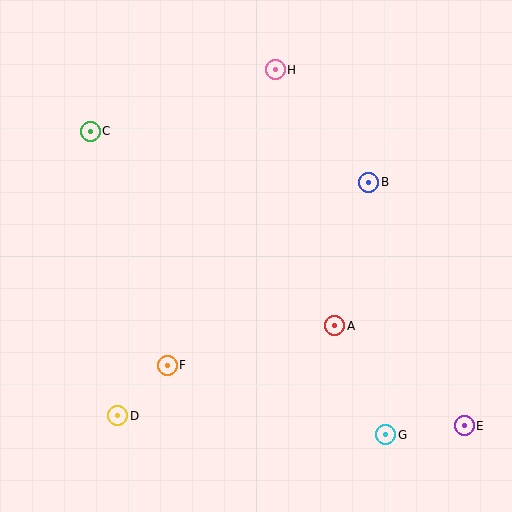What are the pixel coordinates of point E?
Point E is at (464, 426).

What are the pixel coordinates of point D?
Point D is at (118, 416).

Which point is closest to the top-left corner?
Point C is closest to the top-left corner.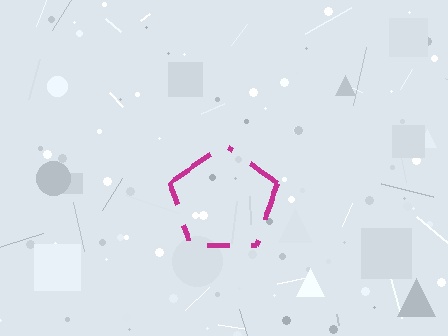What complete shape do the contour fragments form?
The contour fragments form a pentagon.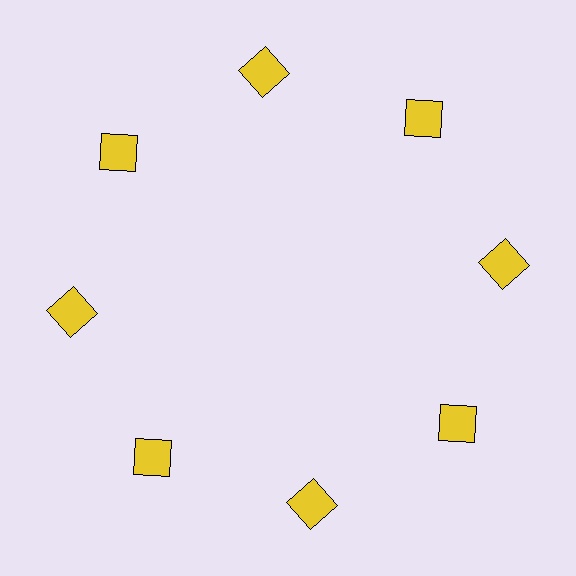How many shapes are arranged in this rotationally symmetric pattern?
There are 8 shapes, arranged in 8 groups of 1.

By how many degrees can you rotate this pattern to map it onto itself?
The pattern maps onto itself every 45 degrees of rotation.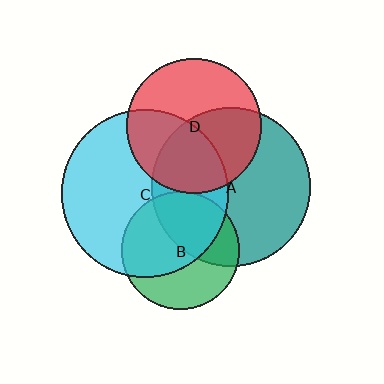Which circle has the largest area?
Circle C (cyan).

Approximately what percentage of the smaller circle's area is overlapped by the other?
Approximately 40%.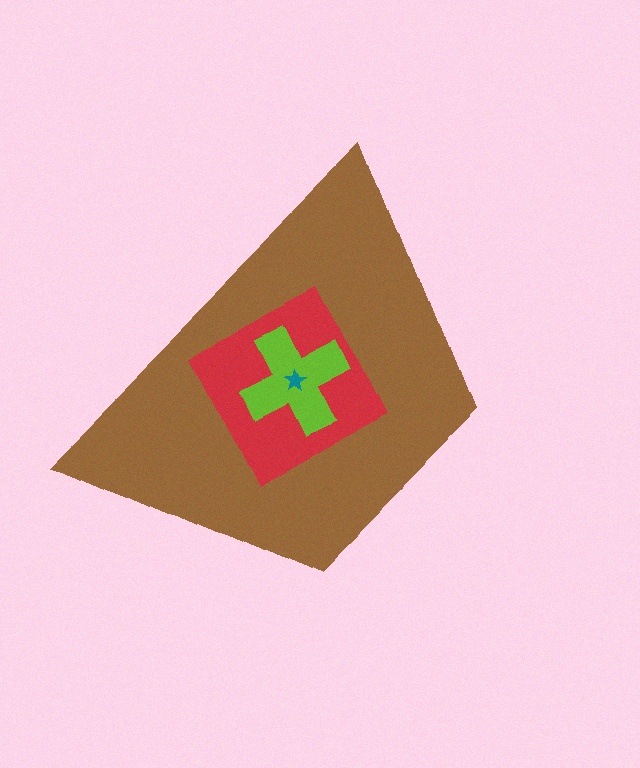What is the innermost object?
The teal star.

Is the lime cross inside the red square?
Yes.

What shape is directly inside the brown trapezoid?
The red square.